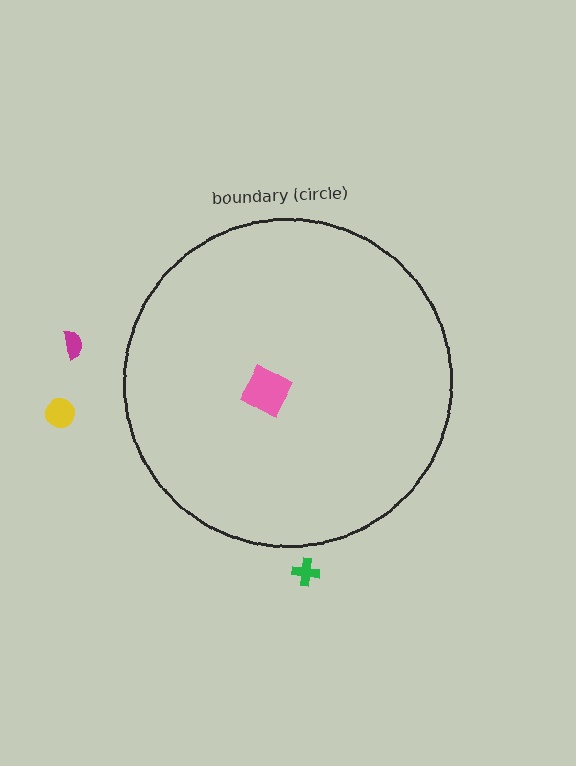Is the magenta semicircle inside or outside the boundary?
Outside.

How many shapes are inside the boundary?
1 inside, 3 outside.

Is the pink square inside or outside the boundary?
Inside.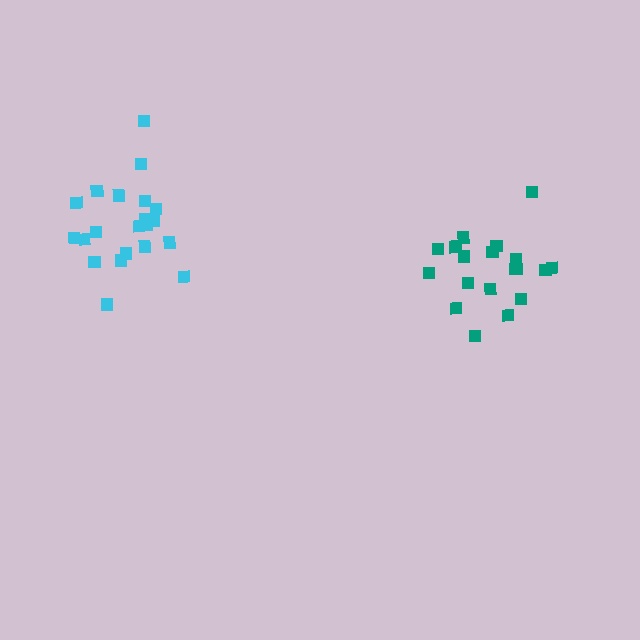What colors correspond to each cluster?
The clusters are colored: teal, cyan.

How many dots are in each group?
Group 1: 19 dots, Group 2: 21 dots (40 total).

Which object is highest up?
The cyan cluster is topmost.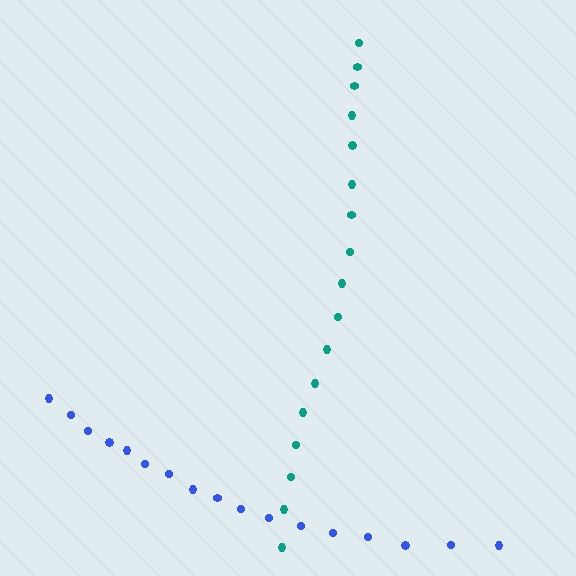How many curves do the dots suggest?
There are 2 distinct paths.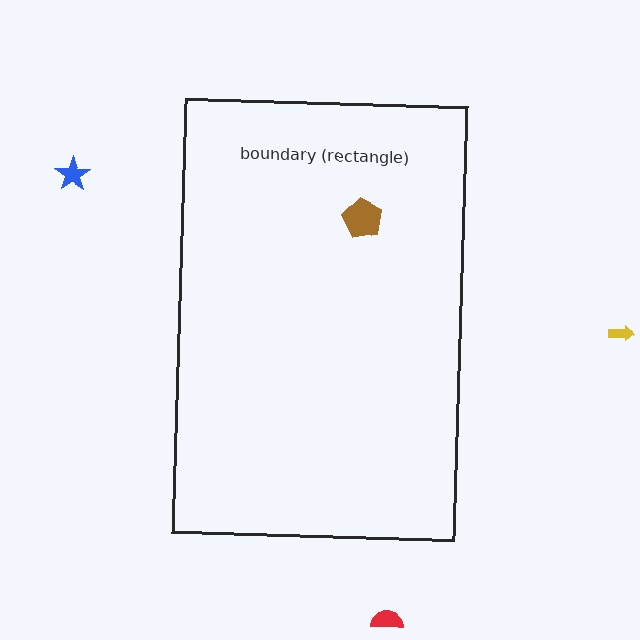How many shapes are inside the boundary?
1 inside, 3 outside.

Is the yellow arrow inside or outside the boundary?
Outside.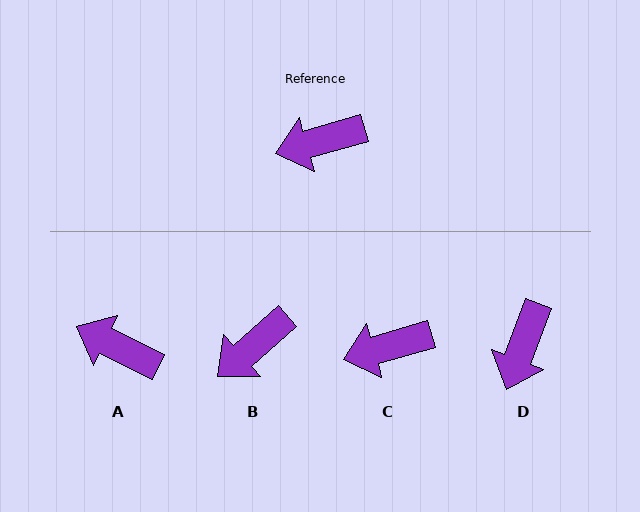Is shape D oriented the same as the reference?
No, it is off by about 53 degrees.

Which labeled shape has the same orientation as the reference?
C.